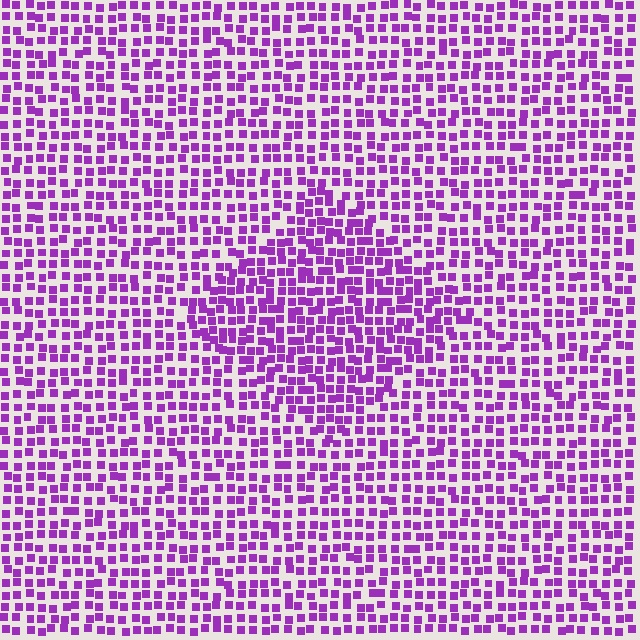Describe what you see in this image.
The image contains small purple elements arranged at two different densities. A diamond-shaped region is visible where the elements are more densely packed than the surrounding area.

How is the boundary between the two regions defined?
The boundary is defined by a change in element density (approximately 1.4x ratio). All elements are the same color, size, and shape.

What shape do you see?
I see a diamond.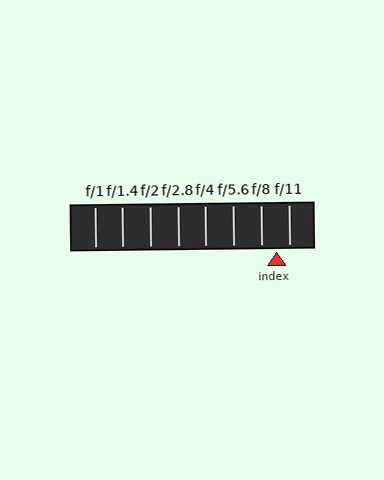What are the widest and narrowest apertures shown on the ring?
The widest aperture shown is f/1 and the narrowest is f/11.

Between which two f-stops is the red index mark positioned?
The index mark is between f/8 and f/11.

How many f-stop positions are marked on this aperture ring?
There are 8 f-stop positions marked.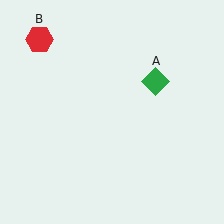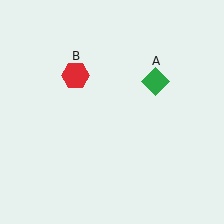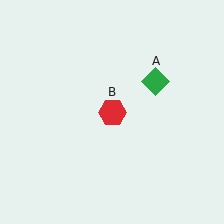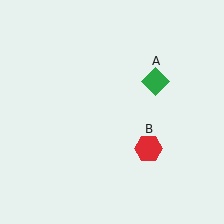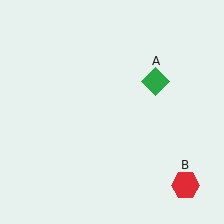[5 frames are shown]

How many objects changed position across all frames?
1 object changed position: red hexagon (object B).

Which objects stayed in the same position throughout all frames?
Green diamond (object A) remained stationary.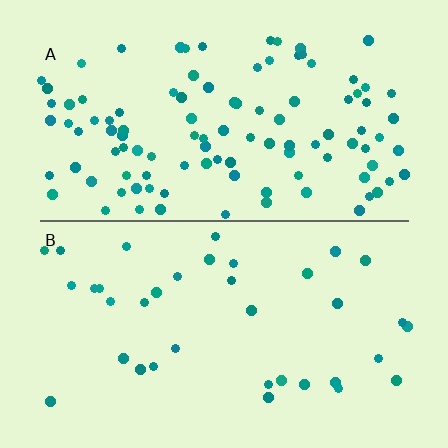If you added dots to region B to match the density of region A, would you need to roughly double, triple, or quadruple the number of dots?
Approximately triple.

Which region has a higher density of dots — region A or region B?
A (the top).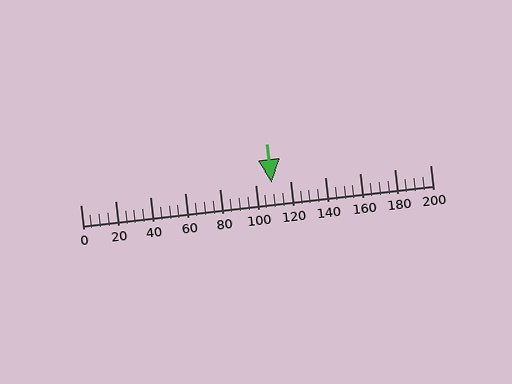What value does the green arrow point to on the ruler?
The green arrow points to approximately 110.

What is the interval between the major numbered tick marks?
The major tick marks are spaced 20 units apart.